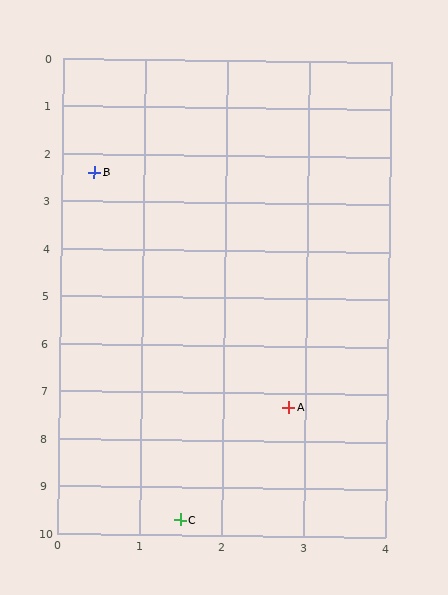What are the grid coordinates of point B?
Point B is at approximately (0.4, 2.4).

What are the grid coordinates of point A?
Point A is at approximately (2.8, 7.3).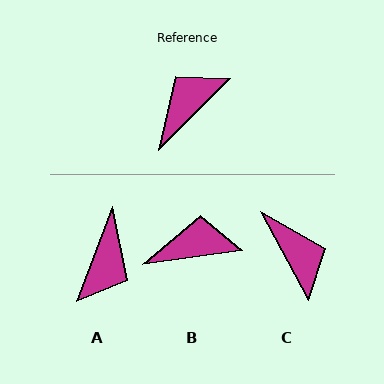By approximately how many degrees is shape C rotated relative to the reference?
Approximately 107 degrees clockwise.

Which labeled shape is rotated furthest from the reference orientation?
A, about 156 degrees away.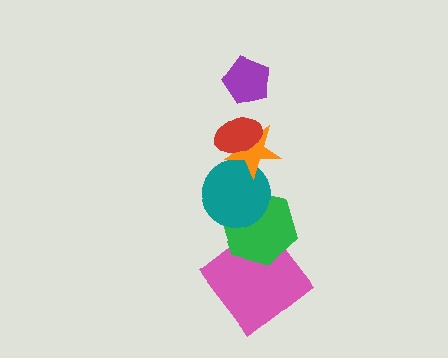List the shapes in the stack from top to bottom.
From top to bottom: the purple pentagon, the red ellipse, the orange star, the teal circle, the green hexagon, the pink diamond.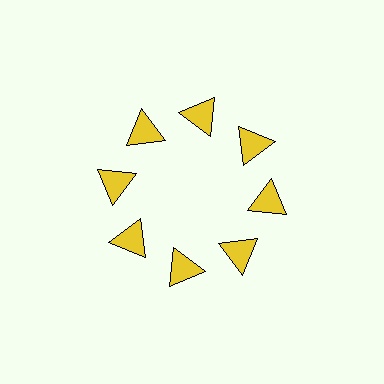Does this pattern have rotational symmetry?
Yes, this pattern has 8-fold rotational symmetry. It looks the same after rotating 45 degrees around the center.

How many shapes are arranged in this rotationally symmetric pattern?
There are 8 shapes, arranged in 8 groups of 1.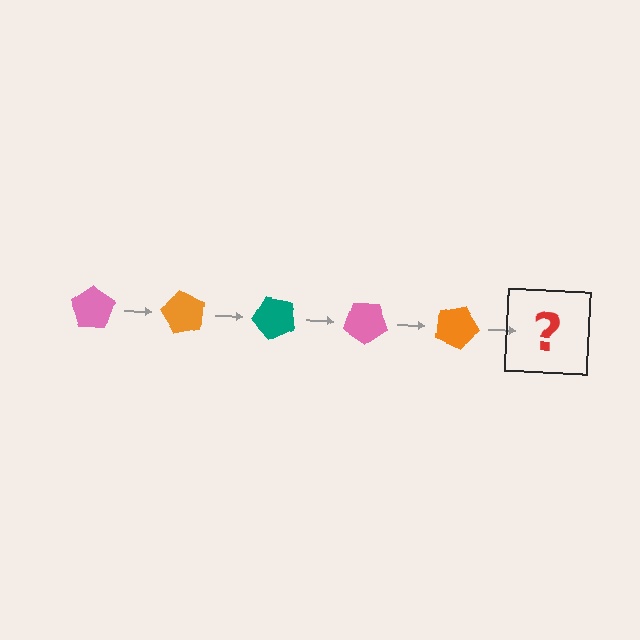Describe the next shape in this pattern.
It should be a teal pentagon, rotated 300 degrees from the start.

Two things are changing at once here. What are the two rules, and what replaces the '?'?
The two rules are that it rotates 60 degrees each step and the color cycles through pink, orange, and teal. The '?' should be a teal pentagon, rotated 300 degrees from the start.